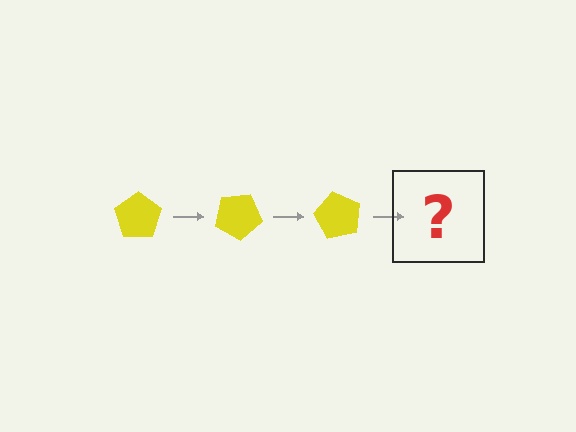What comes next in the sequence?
The next element should be a yellow pentagon rotated 90 degrees.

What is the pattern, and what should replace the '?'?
The pattern is that the pentagon rotates 30 degrees each step. The '?' should be a yellow pentagon rotated 90 degrees.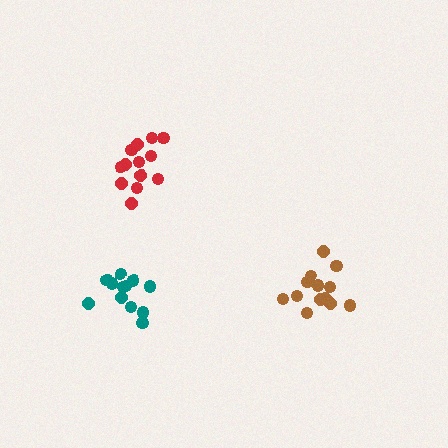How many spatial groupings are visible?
There are 3 spatial groupings.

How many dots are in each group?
Group 1: 13 dots, Group 2: 13 dots, Group 3: 12 dots (38 total).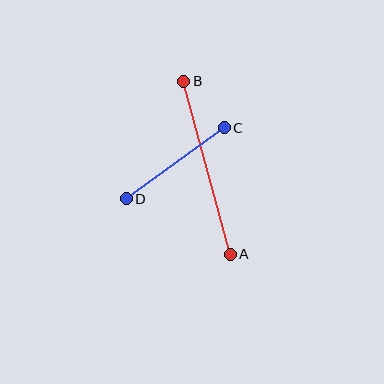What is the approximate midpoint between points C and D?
The midpoint is at approximately (175, 163) pixels.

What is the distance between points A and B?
The distance is approximately 179 pixels.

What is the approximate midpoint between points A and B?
The midpoint is at approximately (207, 168) pixels.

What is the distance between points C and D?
The distance is approximately 121 pixels.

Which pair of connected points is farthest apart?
Points A and B are farthest apart.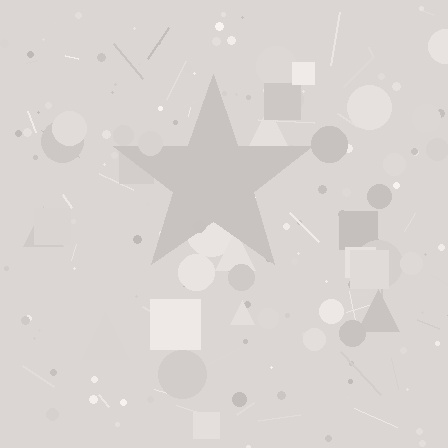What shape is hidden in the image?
A star is hidden in the image.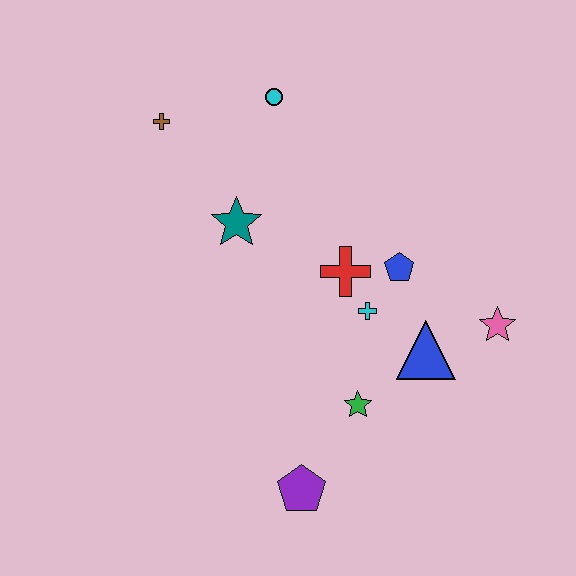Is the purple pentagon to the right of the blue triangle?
No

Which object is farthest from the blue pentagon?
The brown cross is farthest from the blue pentagon.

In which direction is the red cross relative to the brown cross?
The red cross is to the right of the brown cross.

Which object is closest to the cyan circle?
The brown cross is closest to the cyan circle.